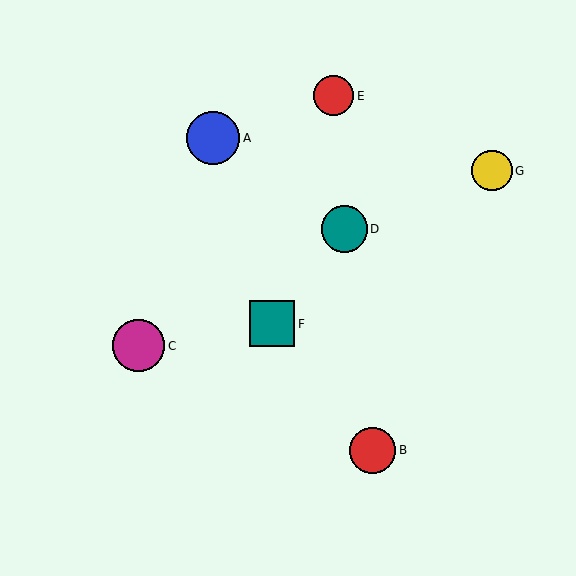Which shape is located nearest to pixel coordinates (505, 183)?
The yellow circle (labeled G) at (492, 171) is nearest to that location.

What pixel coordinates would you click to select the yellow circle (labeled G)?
Click at (492, 171) to select the yellow circle G.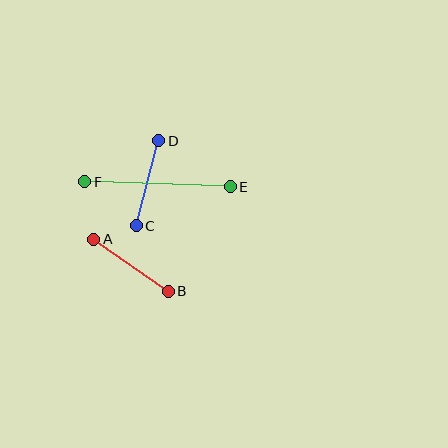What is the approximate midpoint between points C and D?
The midpoint is at approximately (148, 183) pixels.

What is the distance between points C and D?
The distance is approximately 88 pixels.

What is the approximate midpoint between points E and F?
The midpoint is at approximately (157, 184) pixels.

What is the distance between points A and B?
The distance is approximately 91 pixels.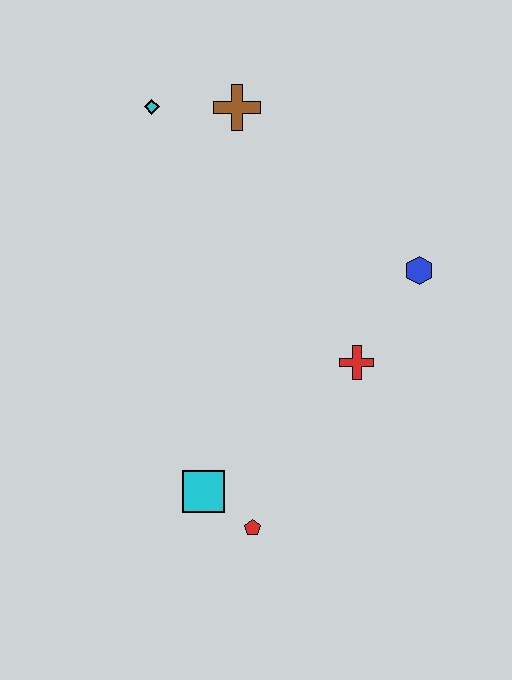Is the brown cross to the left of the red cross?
Yes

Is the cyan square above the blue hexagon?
No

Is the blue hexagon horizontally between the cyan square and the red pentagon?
No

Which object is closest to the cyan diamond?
The brown cross is closest to the cyan diamond.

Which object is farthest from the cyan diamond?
The red pentagon is farthest from the cyan diamond.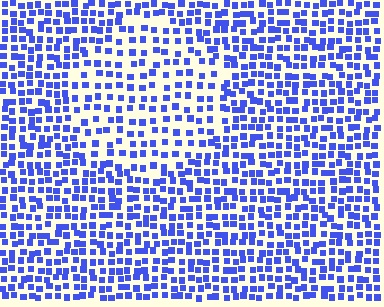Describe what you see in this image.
The image contains small blue elements arranged at two different densities. A circle-shaped region is visible where the elements are less densely packed than the surrounding area.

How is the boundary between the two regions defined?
The boundary is defined by a change in element density (approximately 1.7x ratio). All elements are the same color, size, and shape.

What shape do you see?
I see a circle.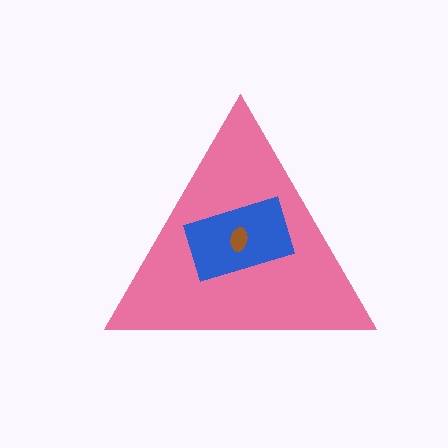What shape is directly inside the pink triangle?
The blue rectangle.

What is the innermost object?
The brown ellipse.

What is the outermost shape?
The pink triangle.